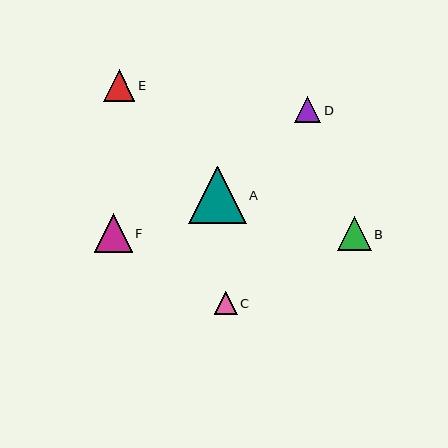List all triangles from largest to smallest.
From largest to smallest: A, F, B, E, D, C.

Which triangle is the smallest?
Triangle C is the smallest with a size of approximately 23 pixels.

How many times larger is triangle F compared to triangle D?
Triangle F is approximately 1.5 times the size of triangle D.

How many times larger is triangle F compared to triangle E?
Triangle F is approximately 1.2 times the size of triangle E.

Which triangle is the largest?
Triangle A is the largest with a size of approximately 57 pixels.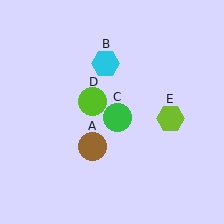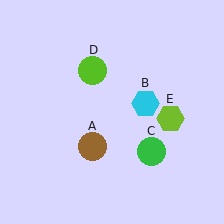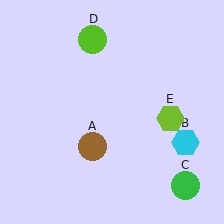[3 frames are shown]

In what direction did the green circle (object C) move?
The green circle (object C) moved down and to the right.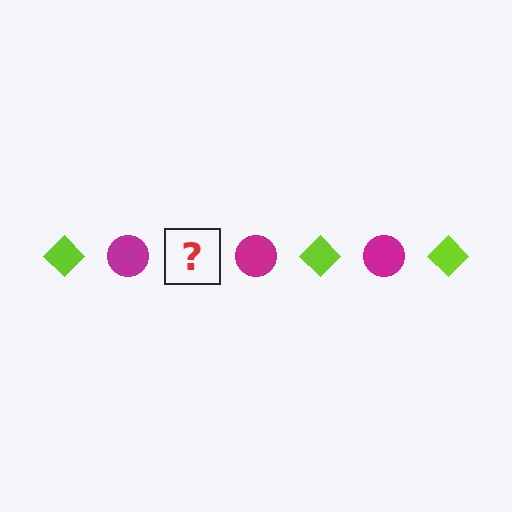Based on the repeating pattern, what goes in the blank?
The blank should be a lime diamond.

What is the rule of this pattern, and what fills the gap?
The rule is that the pattern alternates between lime diamond and magenta circle. The gap should be filled with a lime diamond.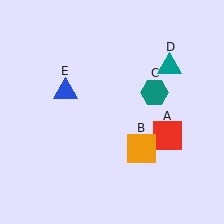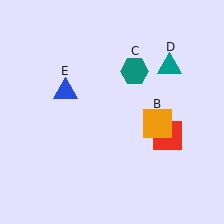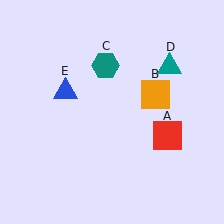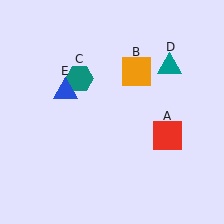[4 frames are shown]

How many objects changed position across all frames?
2 objects changed position: orange square (object B), teal hexagon (object C).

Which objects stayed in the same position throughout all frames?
Red square (object A) and teal triangle (object D) and blue triangle (object E) remained stationary.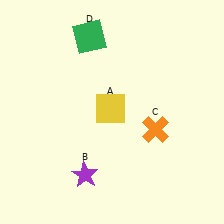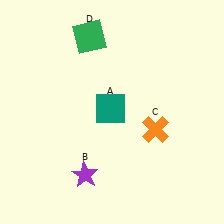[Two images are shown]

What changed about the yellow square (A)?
In Image 1, A is yellow. In Image 2, it changed to teal.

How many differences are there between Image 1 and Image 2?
There is 1 difference between the two images.